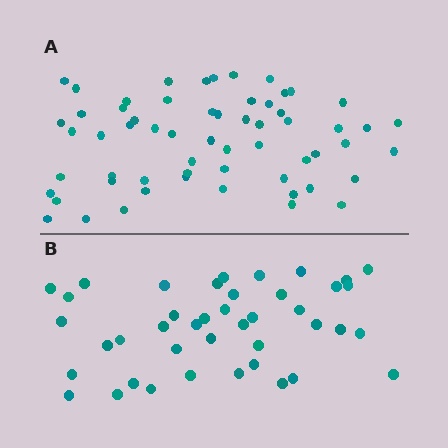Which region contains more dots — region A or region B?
Region A (the top region) has more dots.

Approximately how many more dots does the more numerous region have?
Region A has approximately 20 more dots than region B.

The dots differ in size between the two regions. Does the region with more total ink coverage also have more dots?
No. Region B has more total ink coverage because its dots are larger, but region A actually contains more individual dots. Total area can be misleading — the number of items is what matters here.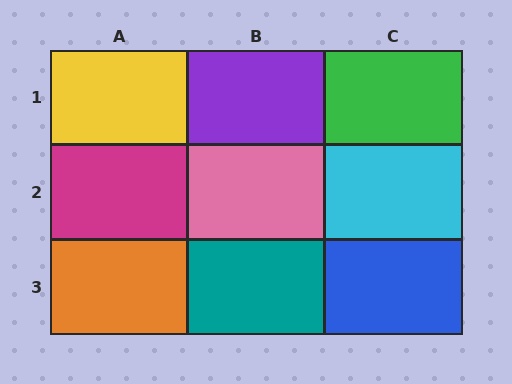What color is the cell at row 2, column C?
Cyan.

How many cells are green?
1 cell is green.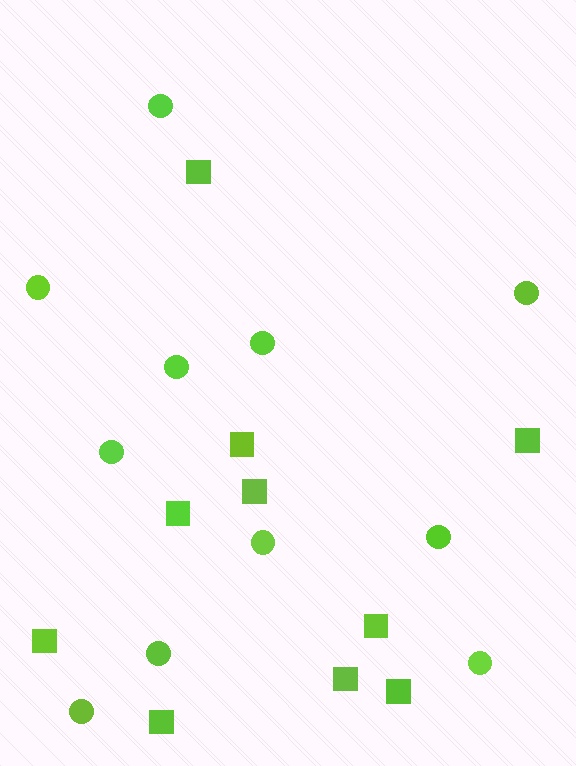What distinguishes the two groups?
There are 2 groups: one group of squares (10) and one group of circles (11).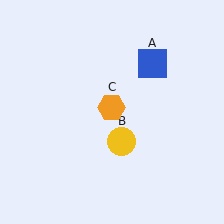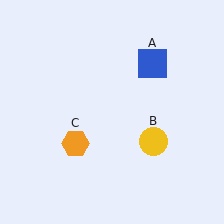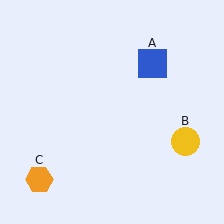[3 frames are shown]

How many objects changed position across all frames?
2 objects changed position: yellow circle (object B), orange hexagon (object C).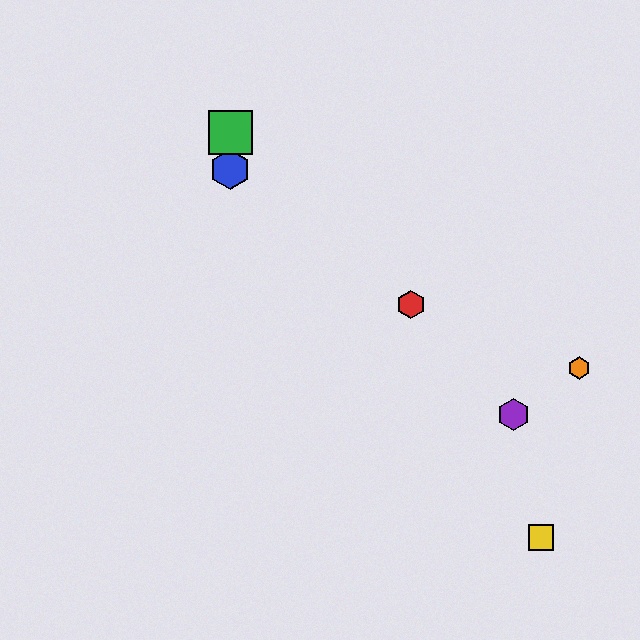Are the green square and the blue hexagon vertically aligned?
Yes, both are at x≈230.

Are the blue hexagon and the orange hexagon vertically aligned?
No, the blue hexagon is at x≈230 and the orange hexagon is at x≈579.